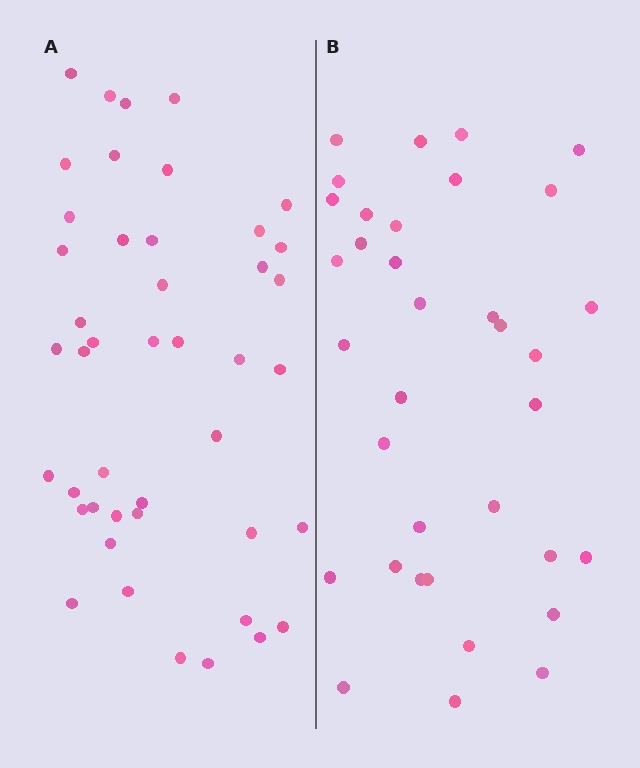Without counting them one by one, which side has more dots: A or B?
Region A (the left region) has more dots.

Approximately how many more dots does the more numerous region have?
Region A has roughly 8 or so more dots than region B.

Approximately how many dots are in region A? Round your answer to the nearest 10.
About 40 dots. (The exact count is 44, which rounds to 40.)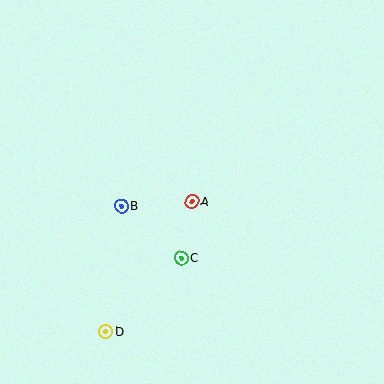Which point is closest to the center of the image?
Point A at (192, 201) is closest to the center.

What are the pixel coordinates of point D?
Point D is at (106, 331).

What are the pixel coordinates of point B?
Point B is at (121, 206).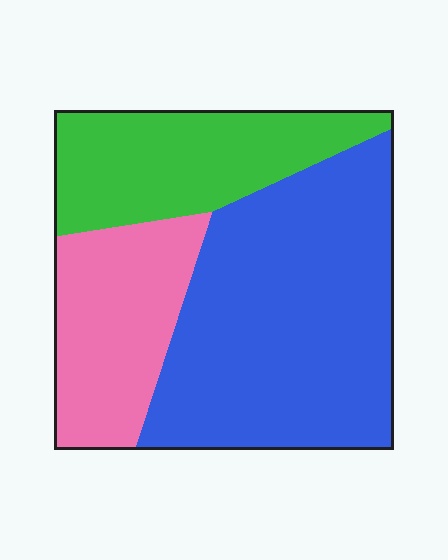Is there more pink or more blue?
Blue.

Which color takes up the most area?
Blue, at roughly 50%.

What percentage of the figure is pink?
Pink covers 23% of the figure.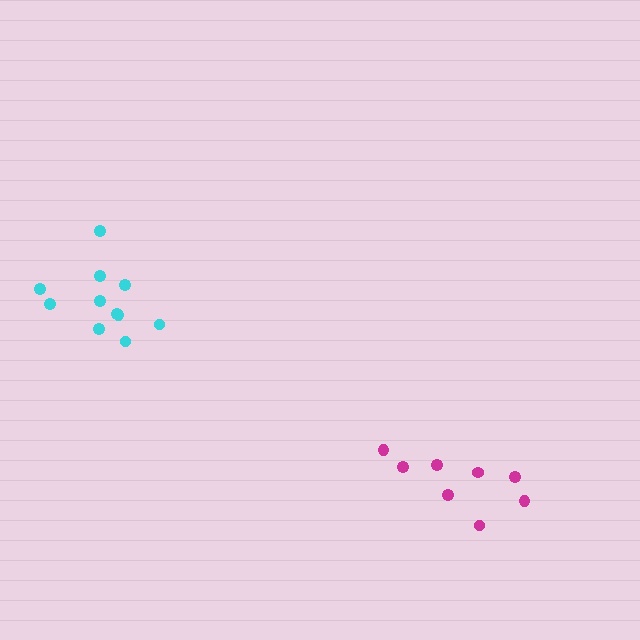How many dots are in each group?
Group 1: 11 dots, Group 2: 8 dots (19 total).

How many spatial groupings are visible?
There are 2 spatial groupings.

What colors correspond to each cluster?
The clusters are colored: cyan, magenta.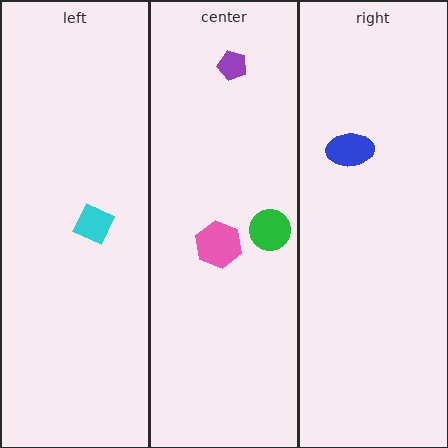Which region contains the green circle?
The center region.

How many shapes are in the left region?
1.